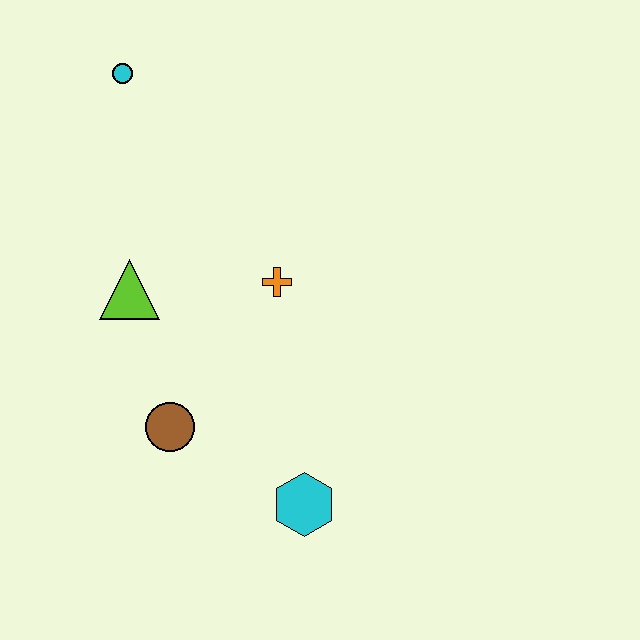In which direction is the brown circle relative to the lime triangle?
The brown circle is below the lime triangle.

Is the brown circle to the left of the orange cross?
Yes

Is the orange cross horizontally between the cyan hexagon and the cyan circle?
Yes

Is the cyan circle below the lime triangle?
No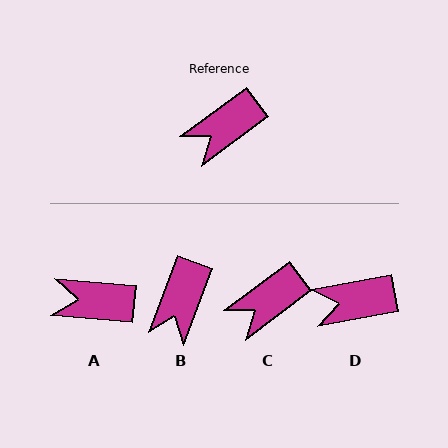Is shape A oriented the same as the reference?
No, it is off by about 42 degrees.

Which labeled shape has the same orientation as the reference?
C.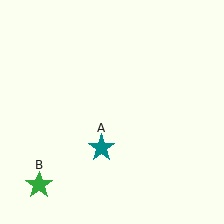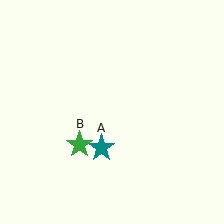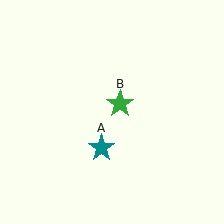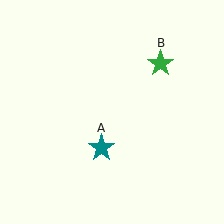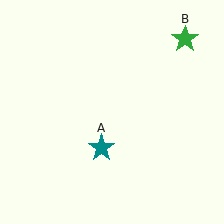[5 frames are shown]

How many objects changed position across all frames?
1 object changed position: green star (object B).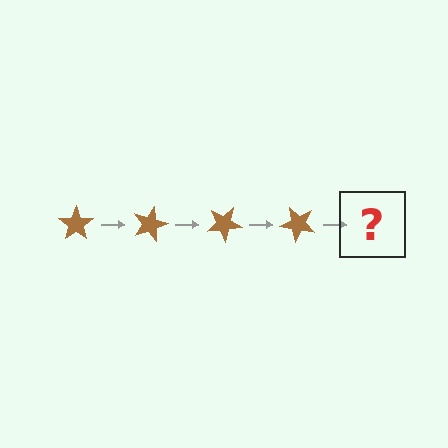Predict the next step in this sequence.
The next step is a brown star rotated 60 degrees.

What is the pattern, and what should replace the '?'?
The pattern is that the star rotates 15 degrees each step. The '?' should be a brown star rotated 60 degrees.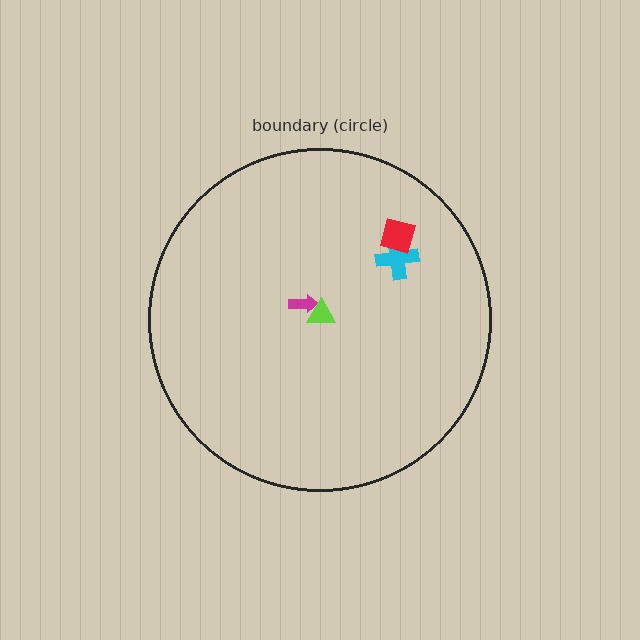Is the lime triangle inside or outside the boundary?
Inside.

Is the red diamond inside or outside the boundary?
Inside.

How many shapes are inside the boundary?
4 inside, 0 outside.